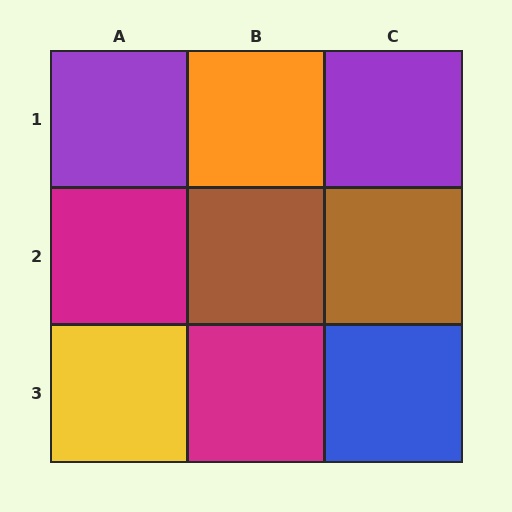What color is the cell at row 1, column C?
Purple.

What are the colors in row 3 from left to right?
Yellow, magenta, blue.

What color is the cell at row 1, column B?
Orange.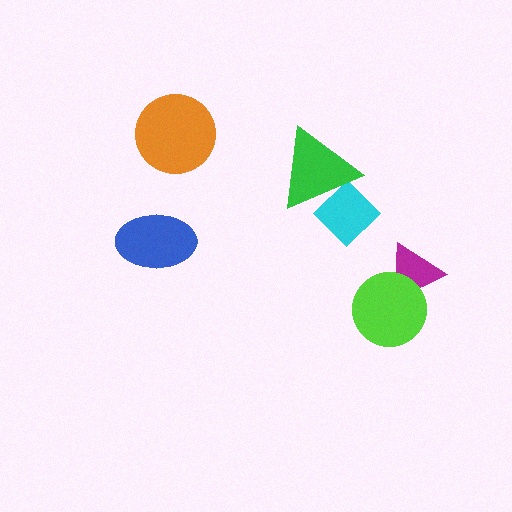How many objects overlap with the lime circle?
1 object overlaps with the lime circle.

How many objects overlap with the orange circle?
0 objects overlap with the orange circle.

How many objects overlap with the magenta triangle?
1 object overlaps with the magenta triangle.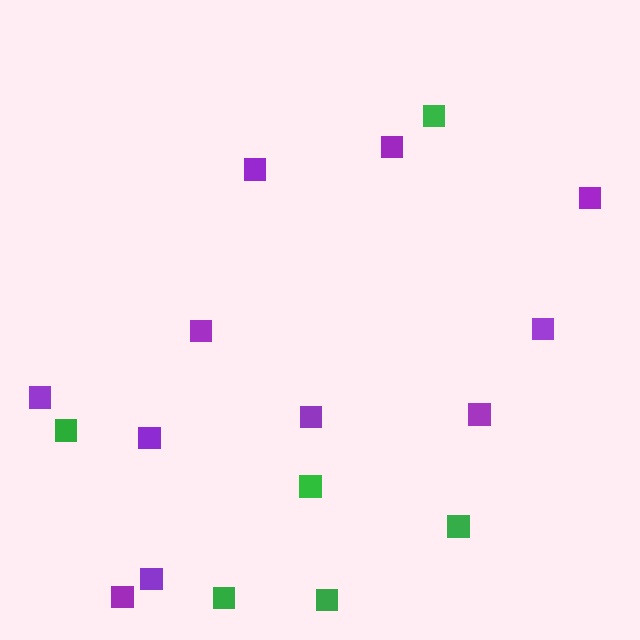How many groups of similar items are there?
There are 2 groups: one group of green squares (6) and one group of purple squares (11).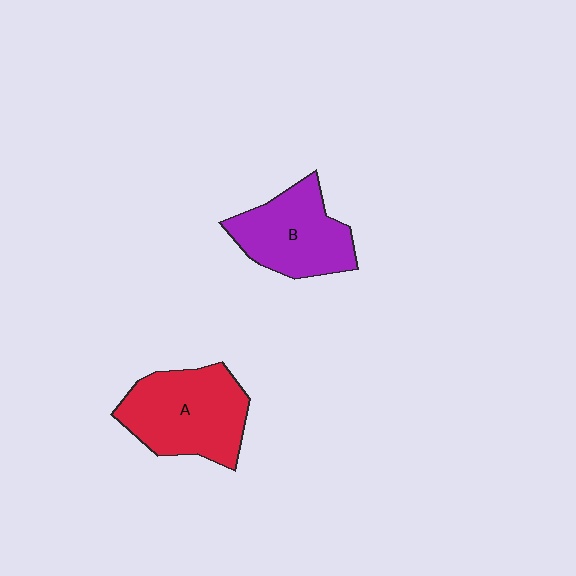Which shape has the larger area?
Shape A (red).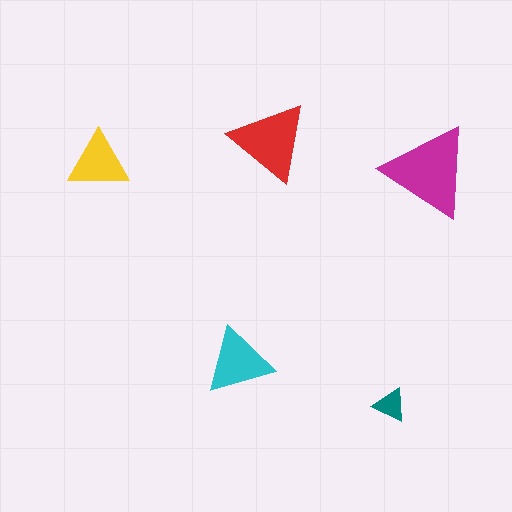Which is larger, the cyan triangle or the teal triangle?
The cyan one.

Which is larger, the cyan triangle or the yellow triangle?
The cyan one.